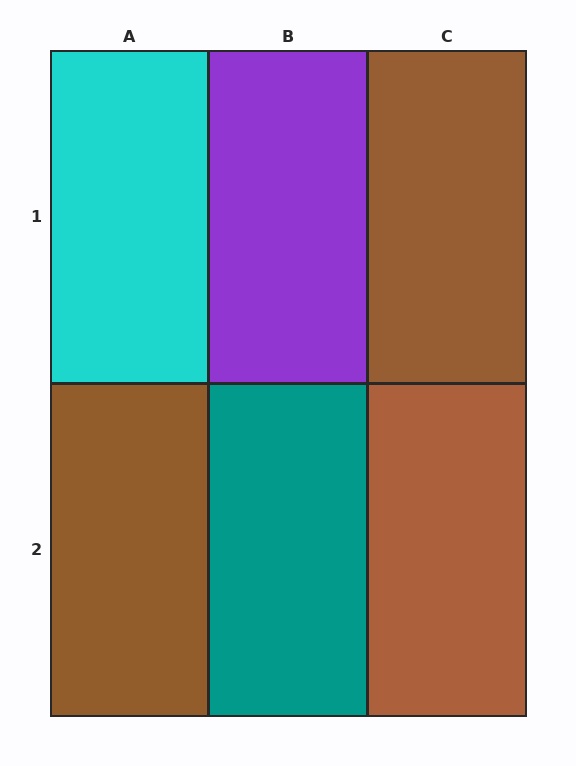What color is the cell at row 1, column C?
Brown.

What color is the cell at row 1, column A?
Cyan.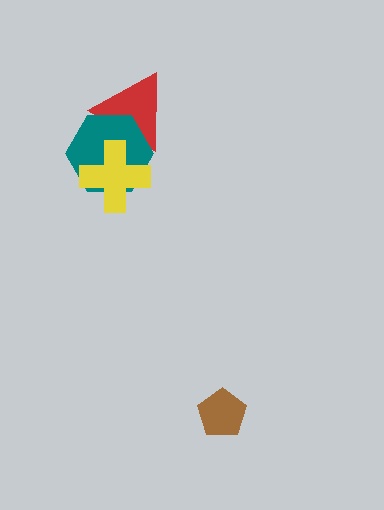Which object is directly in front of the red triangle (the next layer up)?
The teal hexagon is directly in front of the red triangle.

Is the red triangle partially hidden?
Yes, it is partially covered by another shape.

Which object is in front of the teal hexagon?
The yellow cross is in front of the teal hexagon.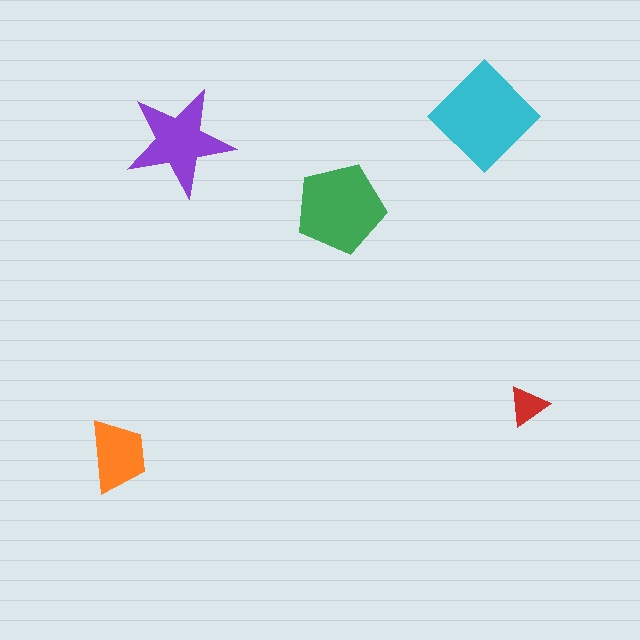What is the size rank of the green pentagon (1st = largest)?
2nd.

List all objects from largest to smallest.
The cyan diamond, the green pentagon, the purple star, the orange trapezoid, the red triangle.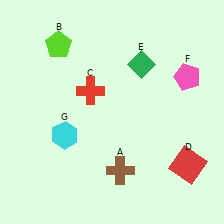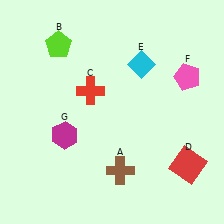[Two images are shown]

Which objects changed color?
E changed from green to cyan. G changed from cyan to magenta.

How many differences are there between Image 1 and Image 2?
There are 2 differences between the two images.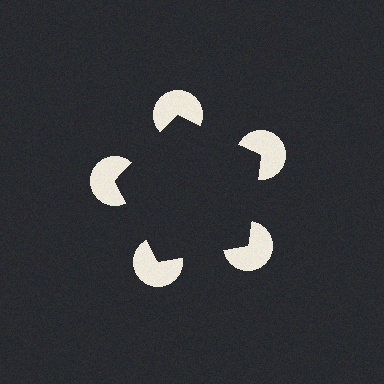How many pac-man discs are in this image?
There are 5 — one at each vertex of the illusory pentagon.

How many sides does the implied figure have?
5 sides.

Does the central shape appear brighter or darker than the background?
It typically appears slightly darker than the background, even though no actual brightness change is drawn.